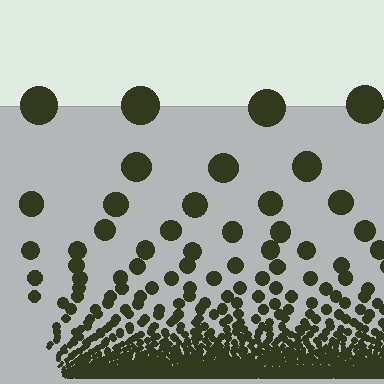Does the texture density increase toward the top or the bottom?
Density increases toward the bottom.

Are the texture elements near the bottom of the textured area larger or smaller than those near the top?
Smaller. The gradient is inverted — elements near the bottom are smaller and denser.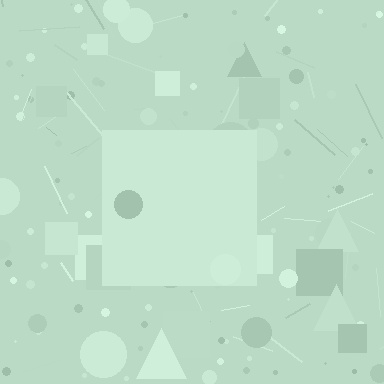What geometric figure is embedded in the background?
A square is embedded in the background.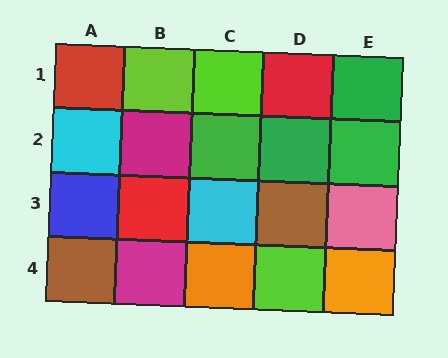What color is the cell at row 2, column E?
Green.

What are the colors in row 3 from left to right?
Blue, red, cyan, brown, pink.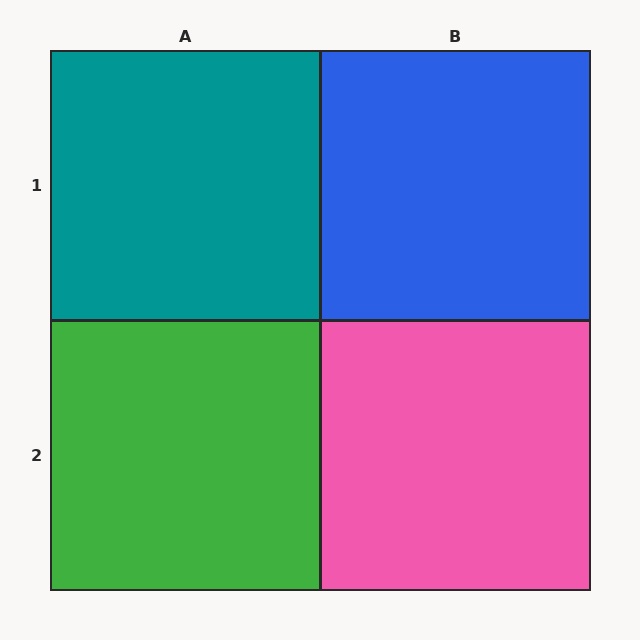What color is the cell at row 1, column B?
Blue.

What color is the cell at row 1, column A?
Teal.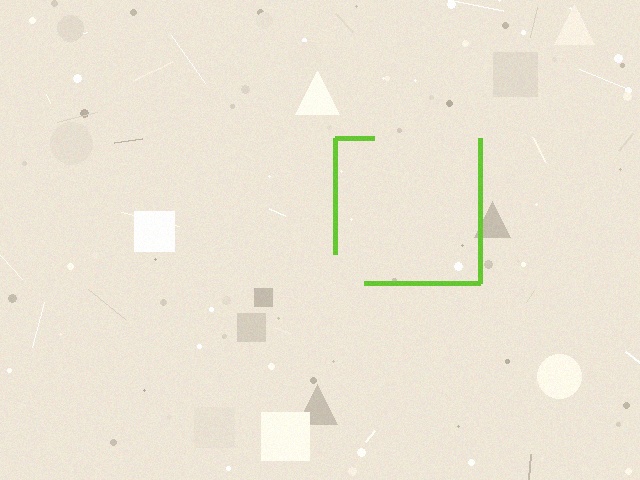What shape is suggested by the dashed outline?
The dashed outline suggests a square.